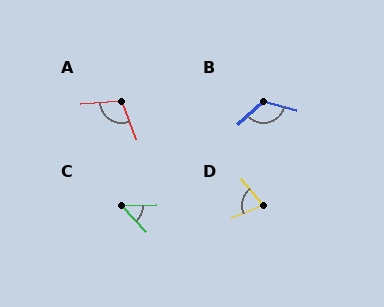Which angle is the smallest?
C, at approximately 49 degrees.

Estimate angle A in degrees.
Approximately 108 degrees.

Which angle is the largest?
B, at approximately 124 degrees.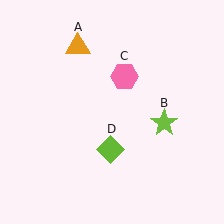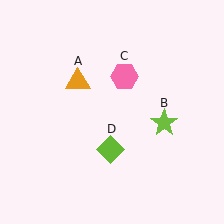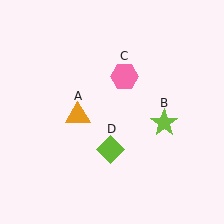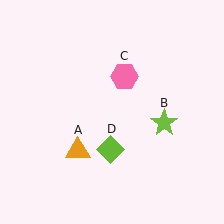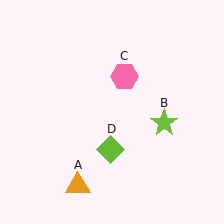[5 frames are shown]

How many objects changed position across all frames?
1 object changed position: orange triangle (object A).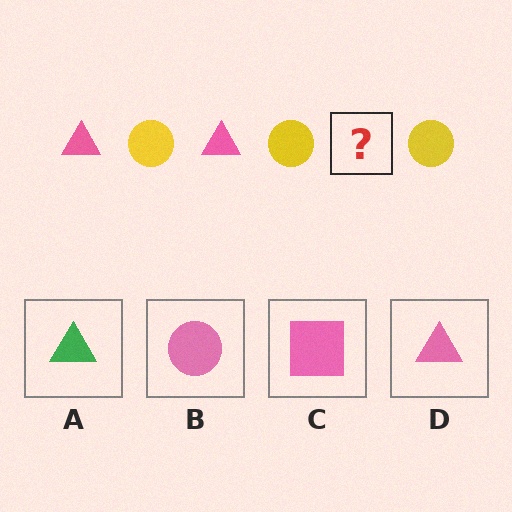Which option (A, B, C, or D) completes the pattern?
D.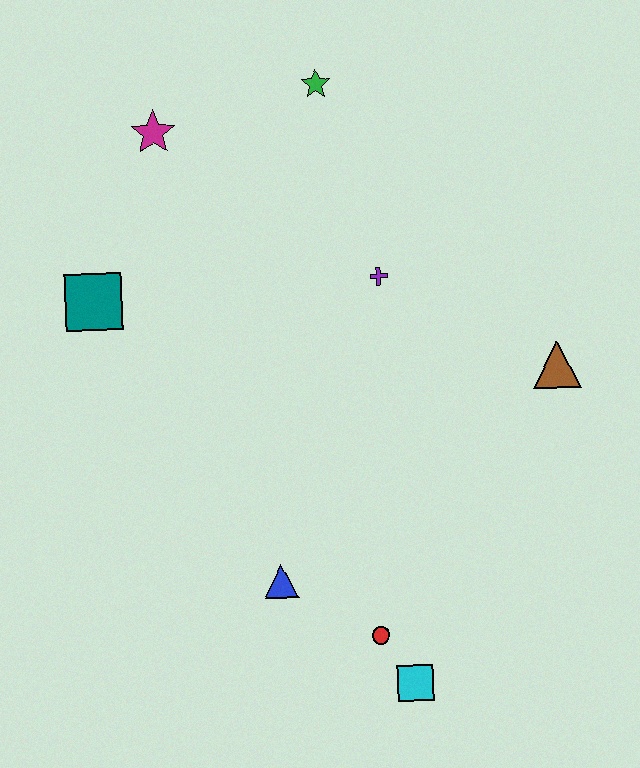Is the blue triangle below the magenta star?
Yes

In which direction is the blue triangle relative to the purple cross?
The blue triangle is below the purple cross.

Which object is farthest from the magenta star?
The cyan square is farthest from the magenta star.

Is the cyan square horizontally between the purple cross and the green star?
No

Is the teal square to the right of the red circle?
No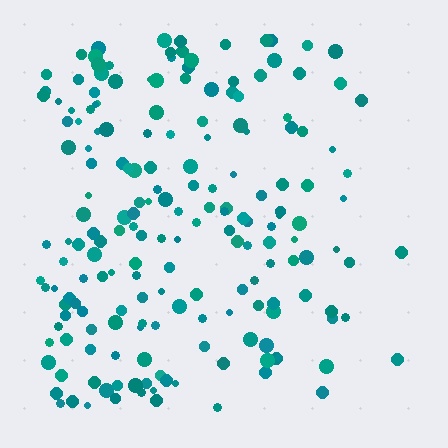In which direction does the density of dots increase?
From right to left, with the left side densest.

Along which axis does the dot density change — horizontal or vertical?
Horizontal.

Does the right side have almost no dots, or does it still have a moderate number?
Still a moderate number, just noticeably fewer than the left.